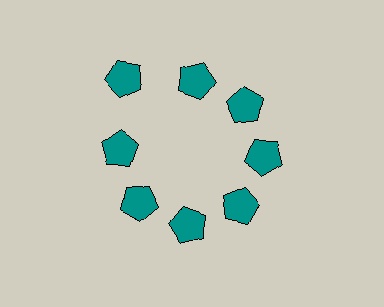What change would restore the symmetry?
The symmetry would be restored by moving it inward, back onto the ring so that all 8 pentagons sit at equal angles and equal distance from the center.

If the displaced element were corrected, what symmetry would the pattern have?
It would have 8-fold rotational symmetry — the pattern would map onto itself every 45 degrees.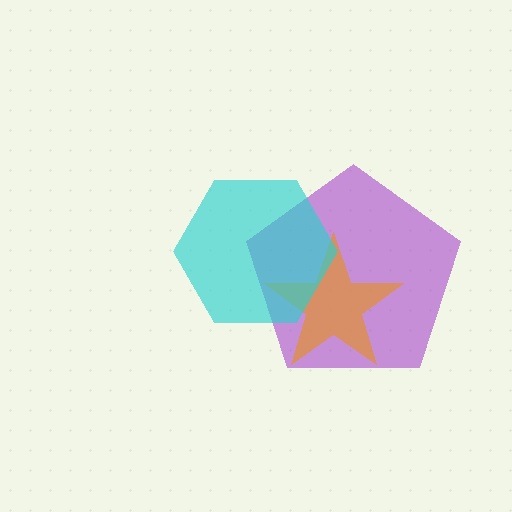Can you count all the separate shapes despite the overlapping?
Yes, there are 3 separate shapes.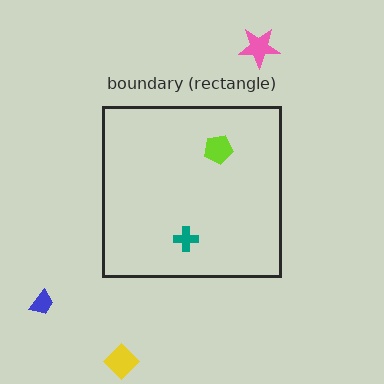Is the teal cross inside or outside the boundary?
Inside.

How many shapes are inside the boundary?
2 inside, 3 outside.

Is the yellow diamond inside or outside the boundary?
Outside.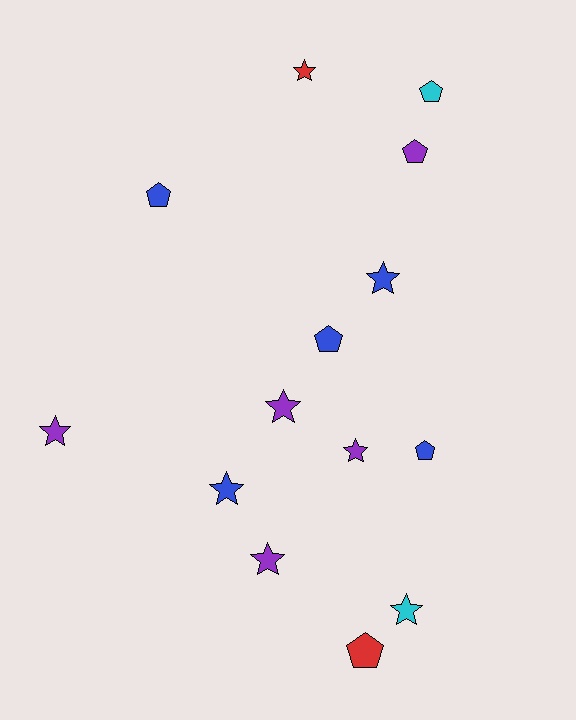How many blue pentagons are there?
There are 3 blue pentagons.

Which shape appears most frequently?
Star, with 8 objects.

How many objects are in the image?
There are 14 objects.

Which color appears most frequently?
Purple, with 5 objects.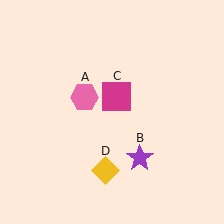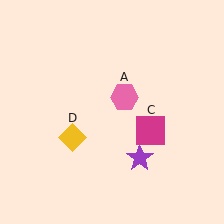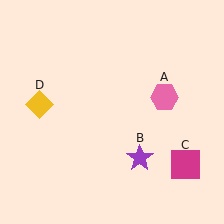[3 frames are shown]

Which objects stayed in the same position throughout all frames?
Purple star (object B) remained stationary.